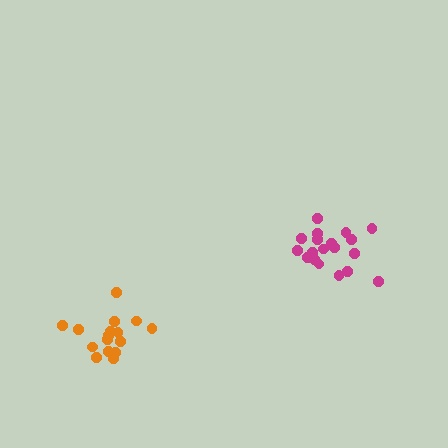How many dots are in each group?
Group 1: 20 dots, Group 2: 17 dots (37 total).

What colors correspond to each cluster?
The clusters are colored: magenta, orange.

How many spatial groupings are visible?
There are 2 spatial groupings.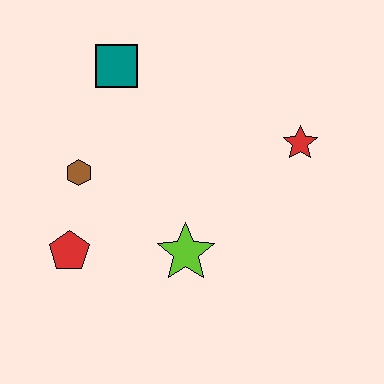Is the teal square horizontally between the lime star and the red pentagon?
Yes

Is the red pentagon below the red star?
Yes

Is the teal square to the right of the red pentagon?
Yes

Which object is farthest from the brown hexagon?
The red star is farthest from the brown hexagon.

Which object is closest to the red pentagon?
The brown hexagon is closest to the red pentagon.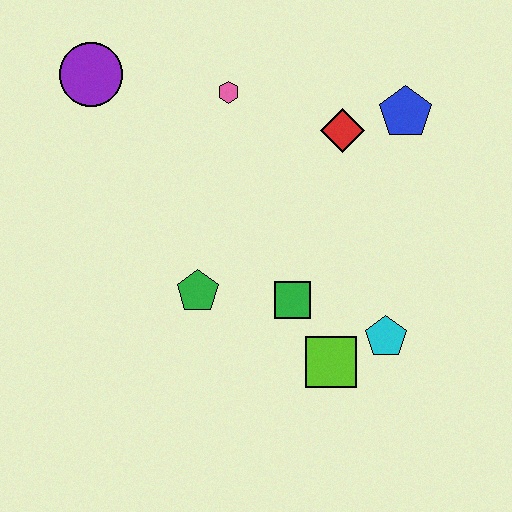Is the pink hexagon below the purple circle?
Yes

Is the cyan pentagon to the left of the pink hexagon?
No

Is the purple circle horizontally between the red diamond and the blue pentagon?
No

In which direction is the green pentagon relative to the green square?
The green pentagon is to the left of the green square.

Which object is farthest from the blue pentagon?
The purple circle is farthest from the blue pentagon.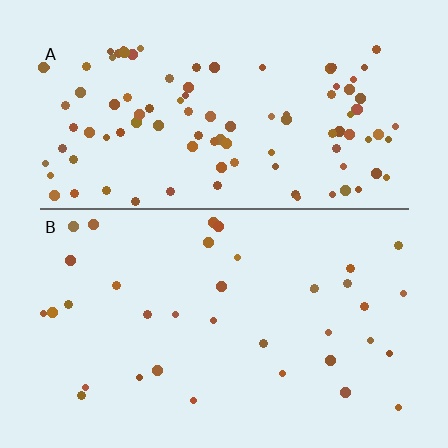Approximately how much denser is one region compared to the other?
Approximately 2.7× — region A over region B.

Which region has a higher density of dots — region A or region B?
A (the top).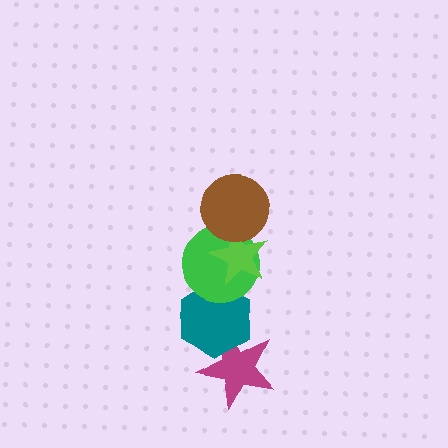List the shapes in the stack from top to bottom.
From top to bottom: the brown circle, the lime star, the green circle, the teal hexagon, the magenta star.